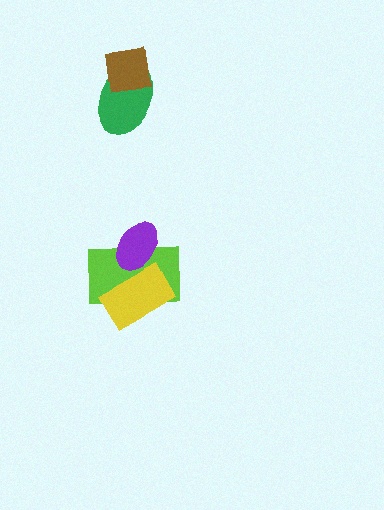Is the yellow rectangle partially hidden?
No, no other shape covers it.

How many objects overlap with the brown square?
1 object overlaps with the brown square.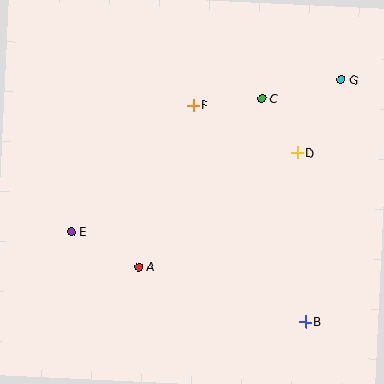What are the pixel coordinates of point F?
Point F is at (193, 105).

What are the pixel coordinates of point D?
Point D is at (297, 152).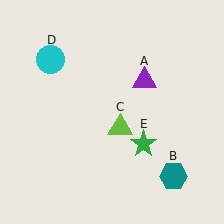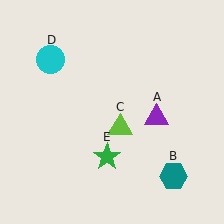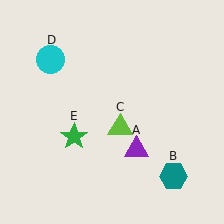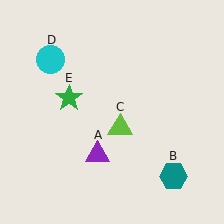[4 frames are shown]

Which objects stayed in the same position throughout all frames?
Teal hexagon (object B) and lime triangle (object C) and cyan circle (object D) remained stationary.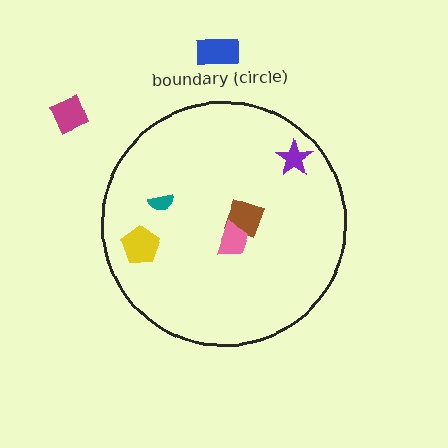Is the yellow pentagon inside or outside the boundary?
Inside.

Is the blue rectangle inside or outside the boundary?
Outside.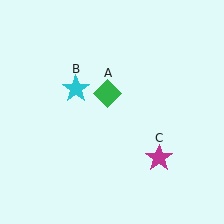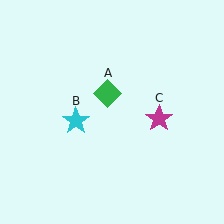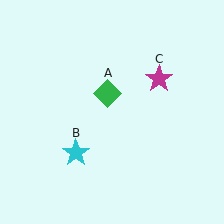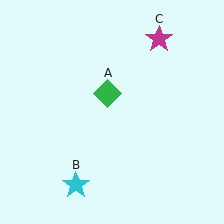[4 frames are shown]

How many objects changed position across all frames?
2 objects changed position: cyan star (object B), magenta star (object C).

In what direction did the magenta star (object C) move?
The magenta star (object C) moved up.